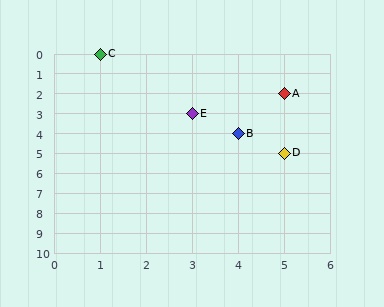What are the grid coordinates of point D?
Point D is at grid coordinates (5, 5).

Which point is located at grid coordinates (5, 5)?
Point D is at (5, 5).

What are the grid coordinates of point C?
Point C is at grid coordinates (1, 0).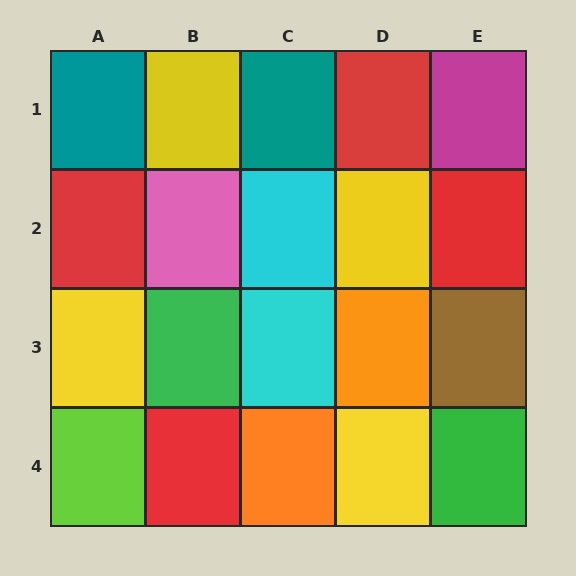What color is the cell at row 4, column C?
Orange.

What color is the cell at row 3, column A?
Yellow.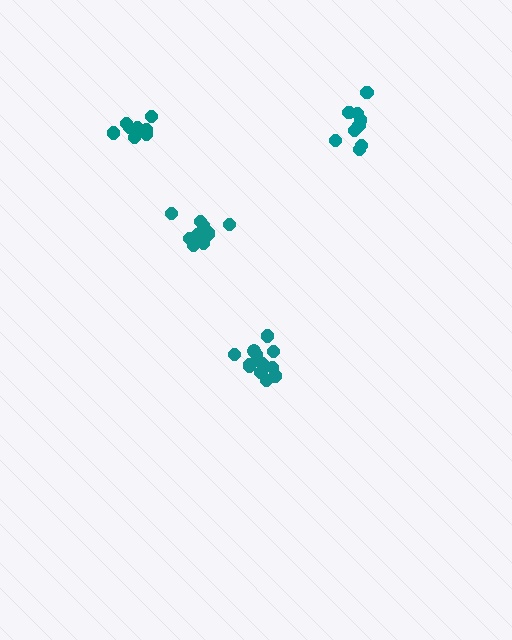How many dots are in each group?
Group 1: 9 dots, Group 2: 12 dots, Group 3: 11 dots, Group 4: 9 dots (41 total).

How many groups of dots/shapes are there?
There are 4 groups.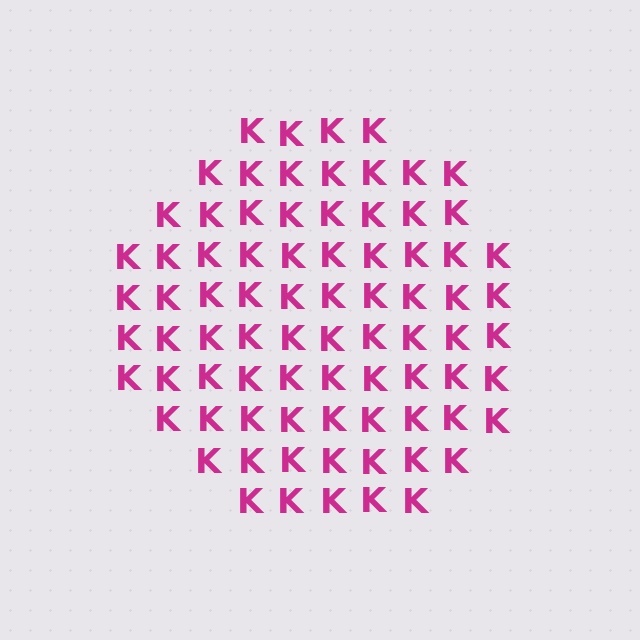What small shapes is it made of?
It is made of small letter K's.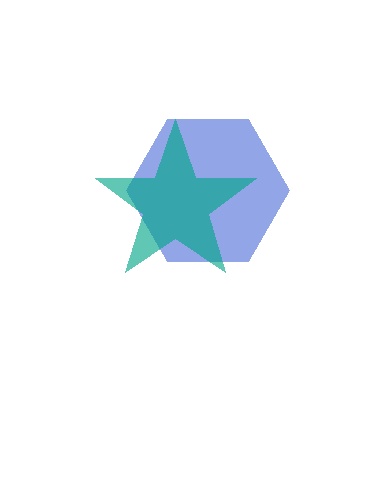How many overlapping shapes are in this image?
There are 2 overlapping shapes in the image.